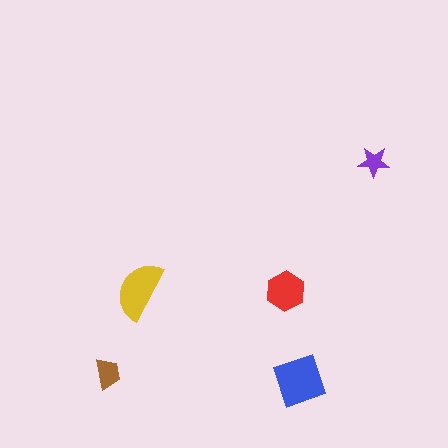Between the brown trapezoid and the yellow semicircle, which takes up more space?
The yellow semicircle.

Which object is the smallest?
The purple star.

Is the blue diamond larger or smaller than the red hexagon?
Larger.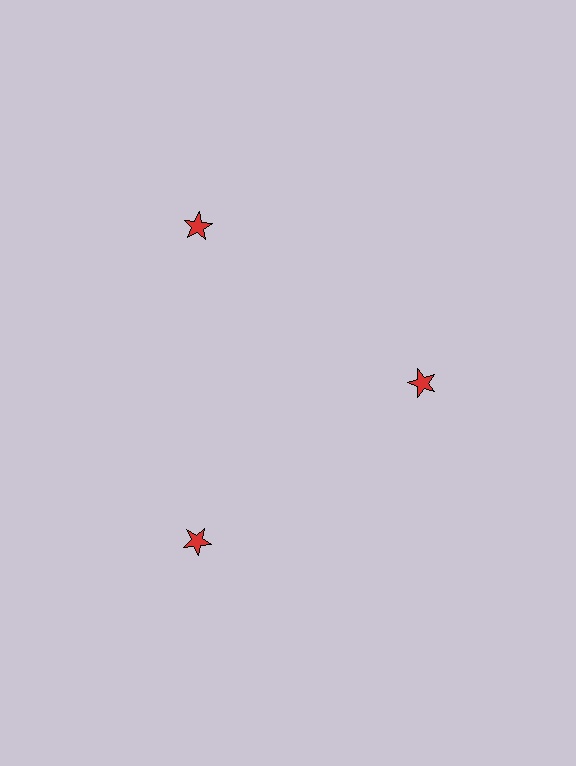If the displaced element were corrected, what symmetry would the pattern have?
It would have 3-fold rotational symmetry — the pattern would map onto itself every 120 degrees.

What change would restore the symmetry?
The symmetry would be restored by moving it outward, back onto the ring so that all 3 stars sit at equal angles and equal distance from the center.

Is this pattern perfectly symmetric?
No. The 3 red stars are arranged in a ring, but one element near the 3 o'clock position is pulled inward toward the center, breaking the 3-fold rotational symmetry.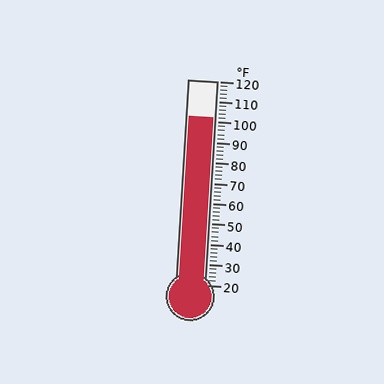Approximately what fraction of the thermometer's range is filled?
The thermometer is filled to approximately 80% of its range.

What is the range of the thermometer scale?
The thermometer scale ranges from 20°F to 120°F.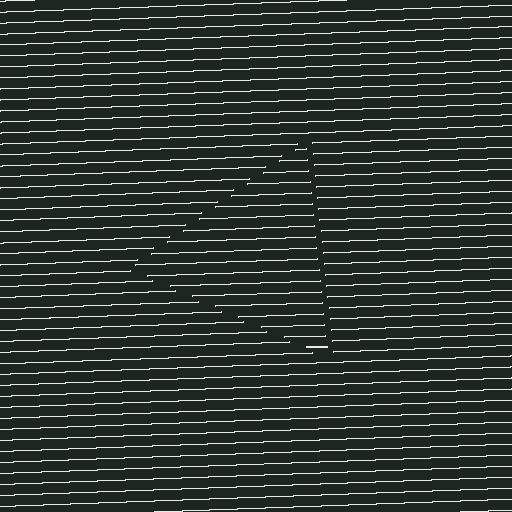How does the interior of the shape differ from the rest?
The interior of the shape contains the same grating, shifted by half a period — the contour is defined by the phase discontinuity where line-ends from the inner and outer gratings abut.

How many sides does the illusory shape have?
3 sides — the line-ends trace a triangle.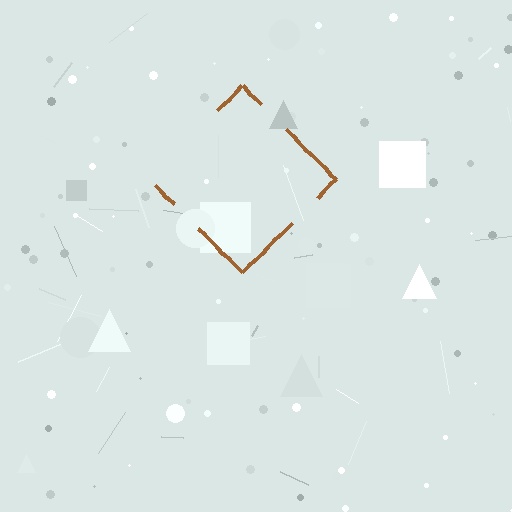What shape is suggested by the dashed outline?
The dashed outline suggests a diamond.